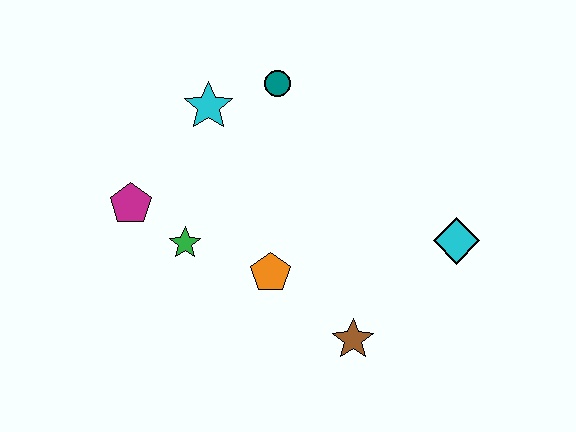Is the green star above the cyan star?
No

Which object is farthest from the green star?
The cyan diamond is farthest from the green star.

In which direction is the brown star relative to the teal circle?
The brown star is below the teal circle.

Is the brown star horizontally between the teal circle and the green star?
No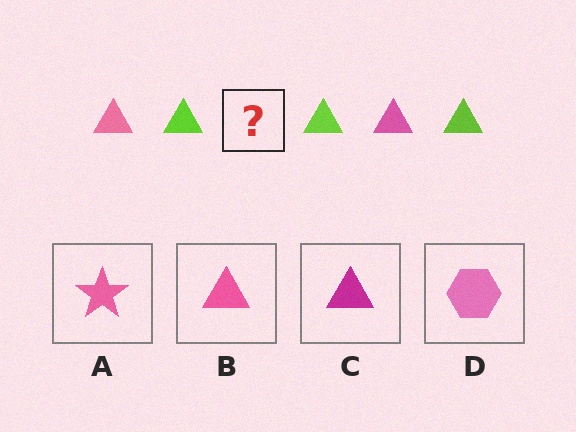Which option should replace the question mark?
Option B.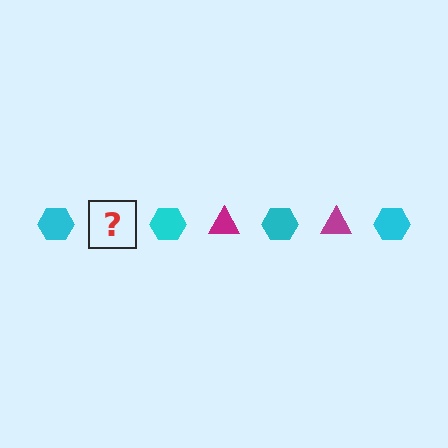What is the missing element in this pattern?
The missing element is a magenta triangle.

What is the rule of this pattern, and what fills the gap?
The rule is that the pattern alternates between cyan hexagon and magenta triangle. The gap should be filled with a magenta triangle.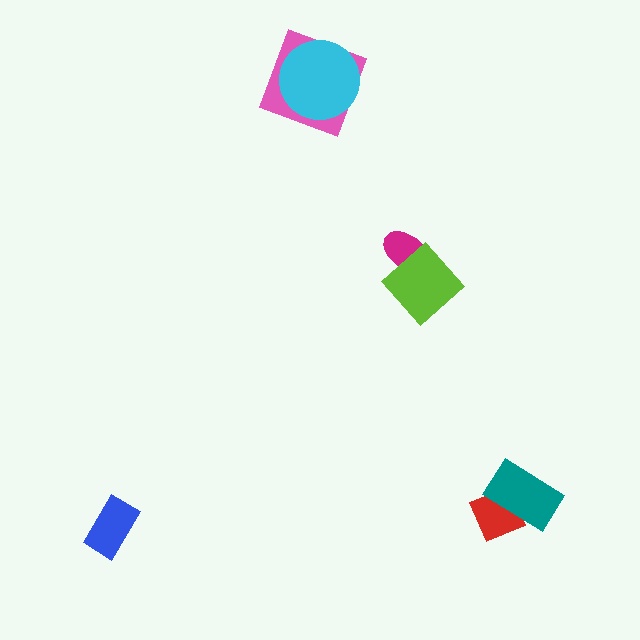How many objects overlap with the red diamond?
1 object overlaps with the red diamond.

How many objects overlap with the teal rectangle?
1 object overlaps with the teal rectangle.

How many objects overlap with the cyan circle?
1 object overlaps with the cyan circle.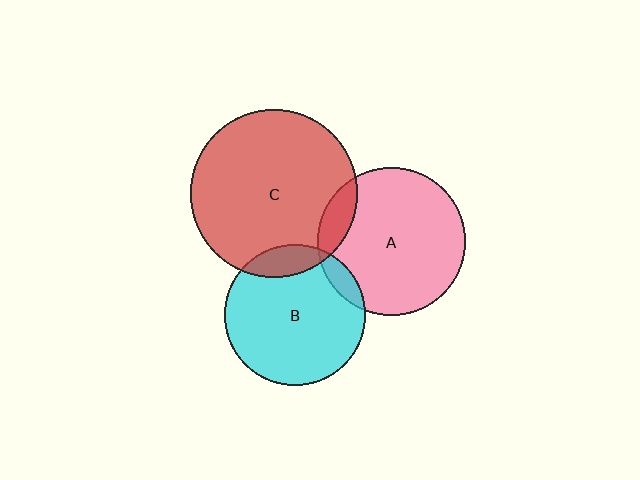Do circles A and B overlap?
Yes.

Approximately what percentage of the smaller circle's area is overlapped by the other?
Approximately 10%.